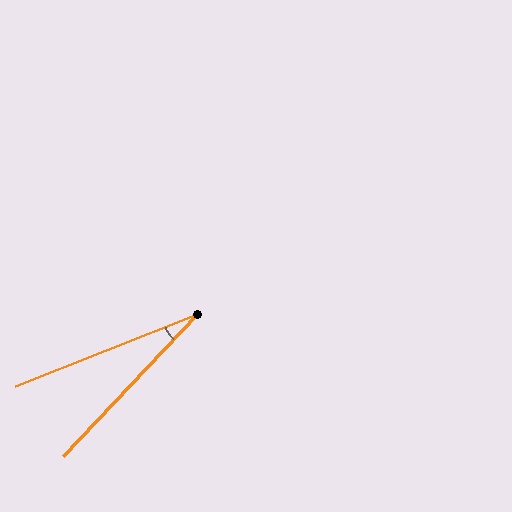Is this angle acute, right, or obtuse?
It is acute.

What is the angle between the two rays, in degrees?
Approximately 25 degrees.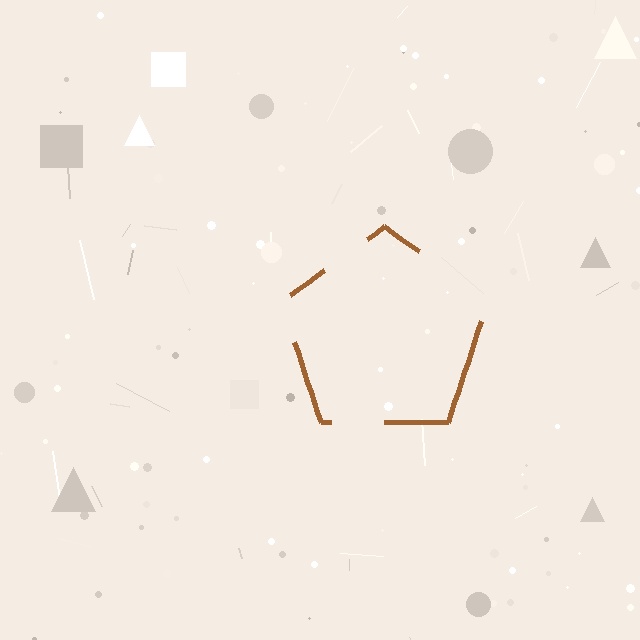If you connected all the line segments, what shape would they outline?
They would outline a pentagon.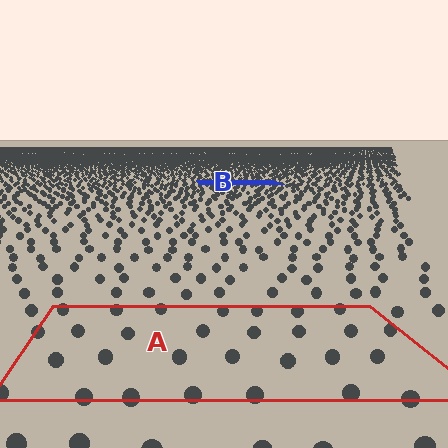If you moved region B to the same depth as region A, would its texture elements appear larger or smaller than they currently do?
They would appear larger. At a closer depth, the same texture elements are projected at a bigger on-screen size.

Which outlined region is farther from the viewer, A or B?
Region B is farther from the viewer — the texture elements inside it appear smaller and more densely packed.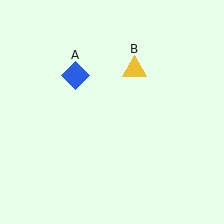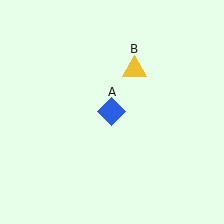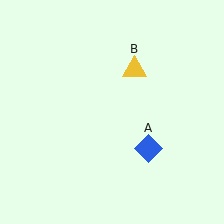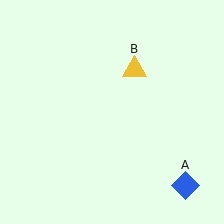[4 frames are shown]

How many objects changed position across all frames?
1 object changed position: blue diamond (object A).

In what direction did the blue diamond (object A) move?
The blue diamond (object A) moved down and to the right.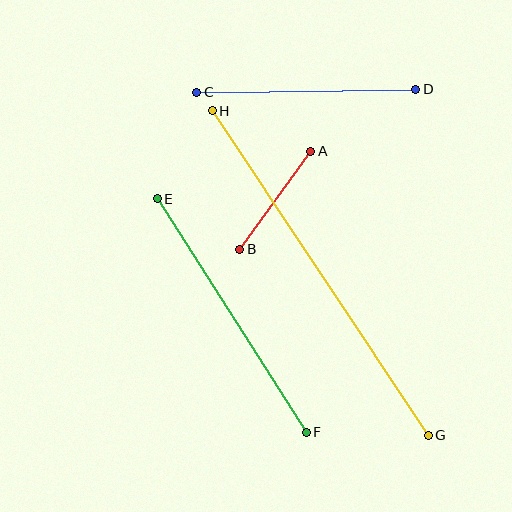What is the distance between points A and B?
The distance is approximately 121 pixels.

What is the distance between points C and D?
The distance is approximately 219 pixels.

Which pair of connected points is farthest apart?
Points G and H are farthest apart.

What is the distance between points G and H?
The distance is approximately 390 pixels.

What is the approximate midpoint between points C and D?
The midpoint is at approximately (306, 91) pixels.